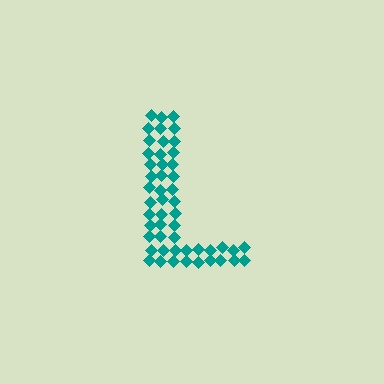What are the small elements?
The small elements are diamonds.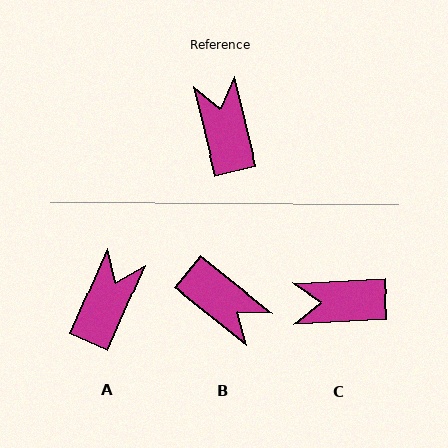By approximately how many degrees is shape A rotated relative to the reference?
Approximately 38 degrees clockwise.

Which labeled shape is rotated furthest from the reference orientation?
B, about 142 degrees away.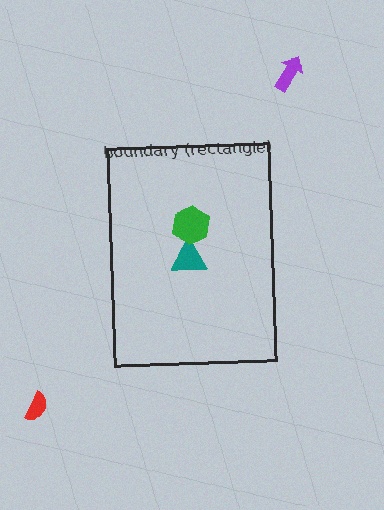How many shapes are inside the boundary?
2 inside, 2 outside.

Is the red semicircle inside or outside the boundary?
Outside.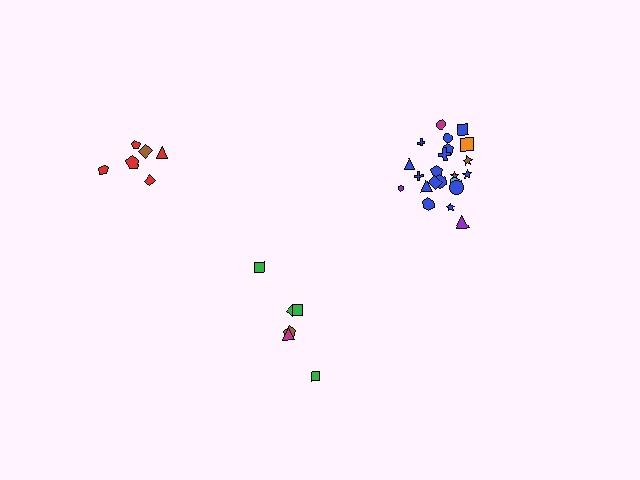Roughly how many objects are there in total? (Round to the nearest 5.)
Roughly 35 objects in total.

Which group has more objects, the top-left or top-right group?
The top-right group.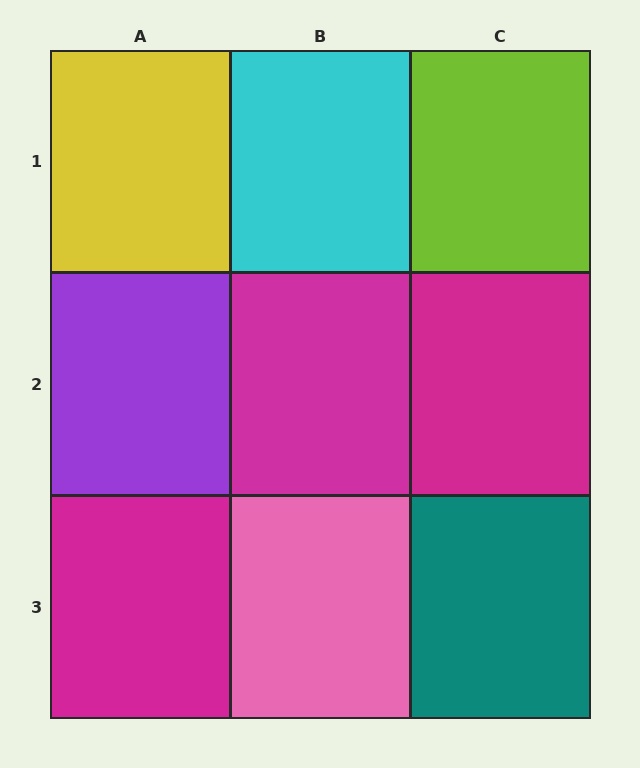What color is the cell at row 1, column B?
Cyan.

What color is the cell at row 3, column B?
Pink.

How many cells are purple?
1 cell is purple.